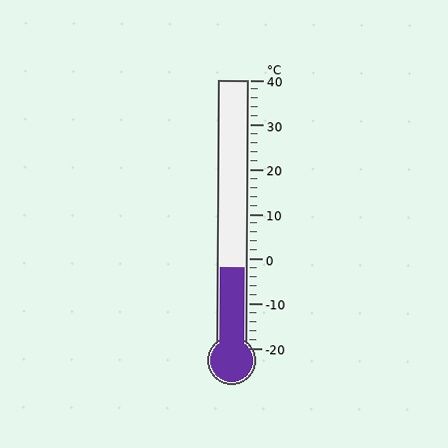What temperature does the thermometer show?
The thermometer shows approximately -2°C.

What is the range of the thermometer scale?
The thermometer scale ranges from -20°C to 40°C.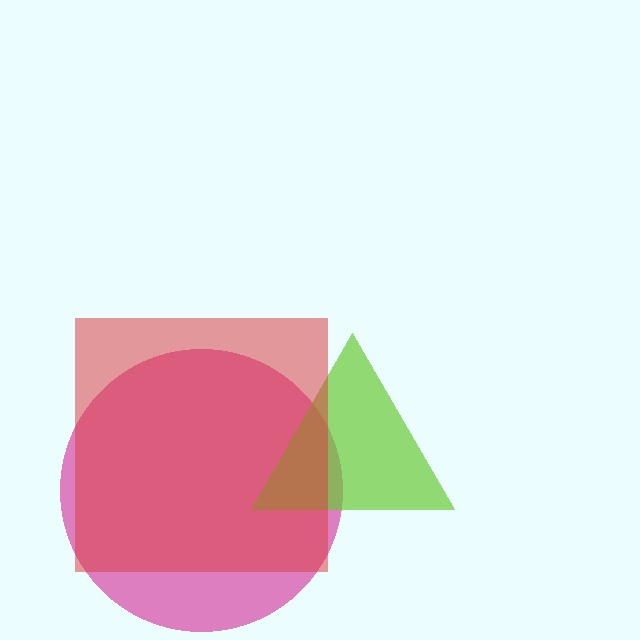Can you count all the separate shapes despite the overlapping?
Yes, there are 3 separate shapes.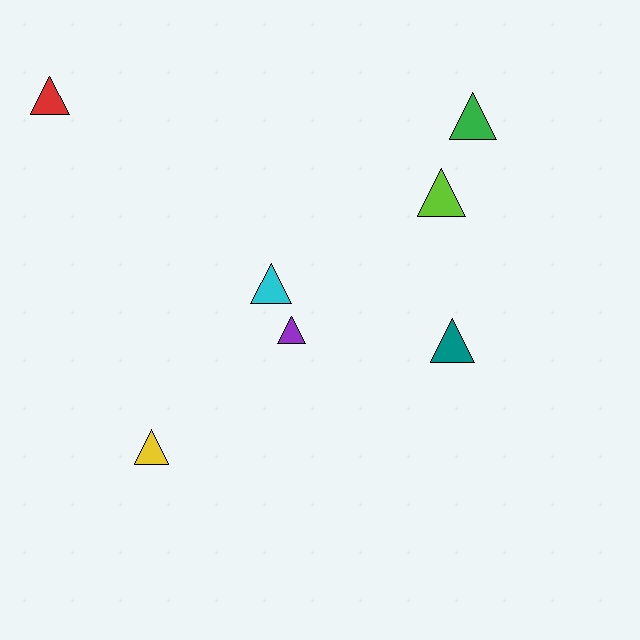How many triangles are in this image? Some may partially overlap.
There are 7 triangles.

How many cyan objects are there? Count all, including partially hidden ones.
There is 1 cyan object.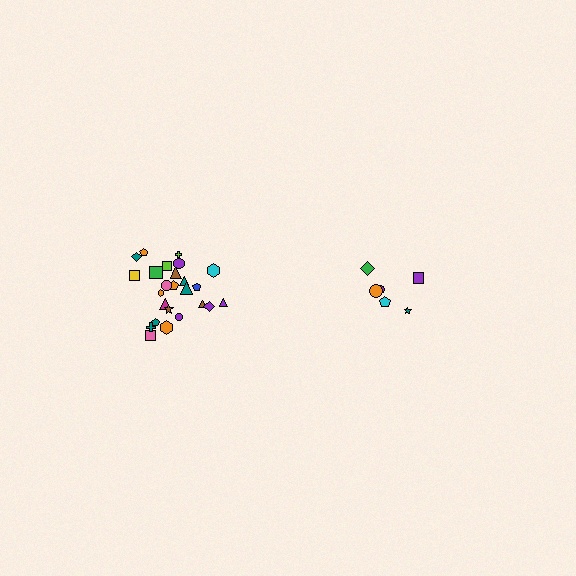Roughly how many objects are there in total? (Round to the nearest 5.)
Roughly 30 objects in total.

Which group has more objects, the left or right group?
The left group.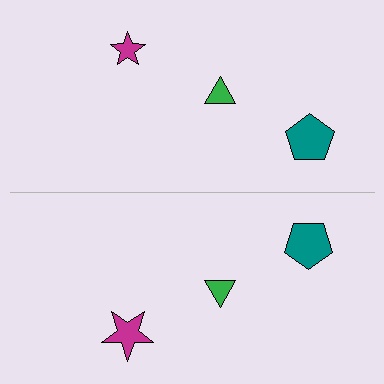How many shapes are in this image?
There are 6 shapes in this image.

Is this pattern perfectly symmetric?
No, the pattern is not perfectly symmetric. The magenta star on the bottom side has a different size than its mirror counterpart.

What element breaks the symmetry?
The magenta star on the bottom side has a different size than its mirror counterpart.